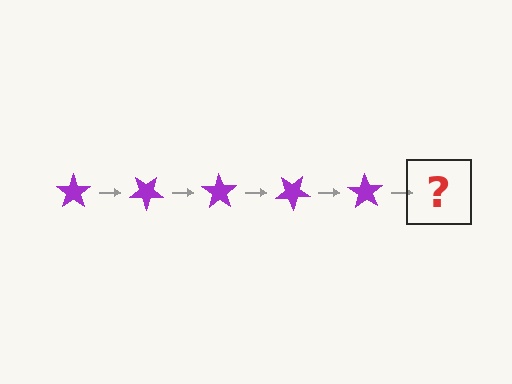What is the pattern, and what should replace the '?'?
The pattern is that the star rotates 35 degrees each step. The '?' should be a purple star rotated 175 degrees.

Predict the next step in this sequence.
The next step is a purple star rotated 175 degrees.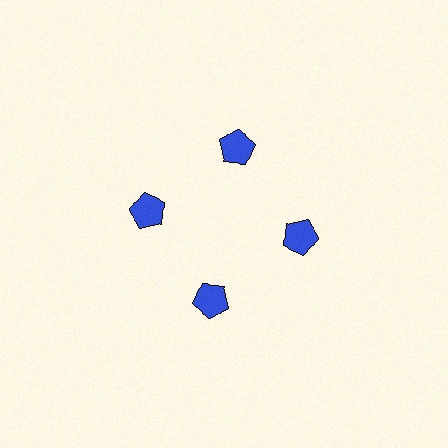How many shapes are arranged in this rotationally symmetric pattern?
There are 4 shapes, arranged in 4 groups of 1.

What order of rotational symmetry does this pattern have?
This pattern has 4-fold rotational symmetry.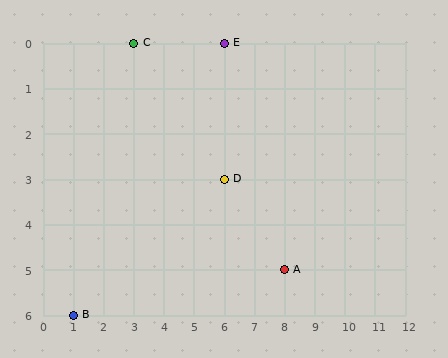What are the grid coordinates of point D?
Point D is at grid coordinates (6, 3).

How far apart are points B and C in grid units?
Points B and C are 2 columns and 6 rows apart (about 6.3 grid units diagonally).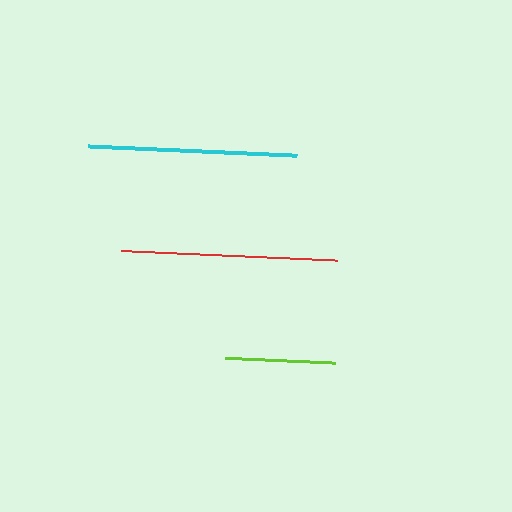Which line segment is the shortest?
The lime line is the shortest at approximately 110 pixels.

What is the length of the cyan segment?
The cyan segment is approximately 209 pixels long.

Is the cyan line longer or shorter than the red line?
The red line is longer than the cyan line.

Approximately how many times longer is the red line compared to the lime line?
The red line is approximately 2.0 times the length of the lime line.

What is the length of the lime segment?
The lime segment is approximately 110 pixels long.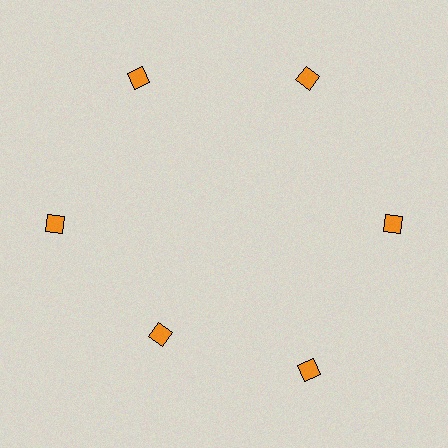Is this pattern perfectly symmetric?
No. The 6 orange diamonds are arranged in a ring, but one element near the 7 o'clock position is pulled inward toward the center, breaking the 6-fold rotational symmetry.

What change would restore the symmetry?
The symmetry would be restored by moving it outward, back onto the ring so that all 6 diamonds sit at equal angles and equal distance from the center.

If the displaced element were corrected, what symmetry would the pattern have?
It would have 6-fold rotational symmetry — the pattern would map onto itself every 60 degrees.